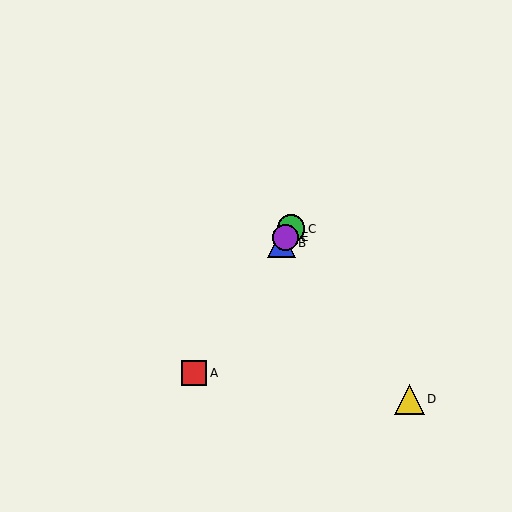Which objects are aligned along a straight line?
Objects A, B, C, E are aligned along a straight line.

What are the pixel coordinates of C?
Object C is at (291, 229).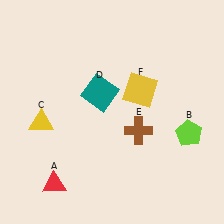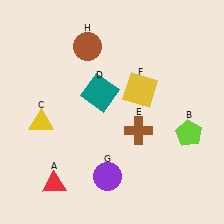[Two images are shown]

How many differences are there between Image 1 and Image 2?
There are 2 differences between the two images.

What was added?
A purple circle (G), a brown circle (H) were added in Image 2.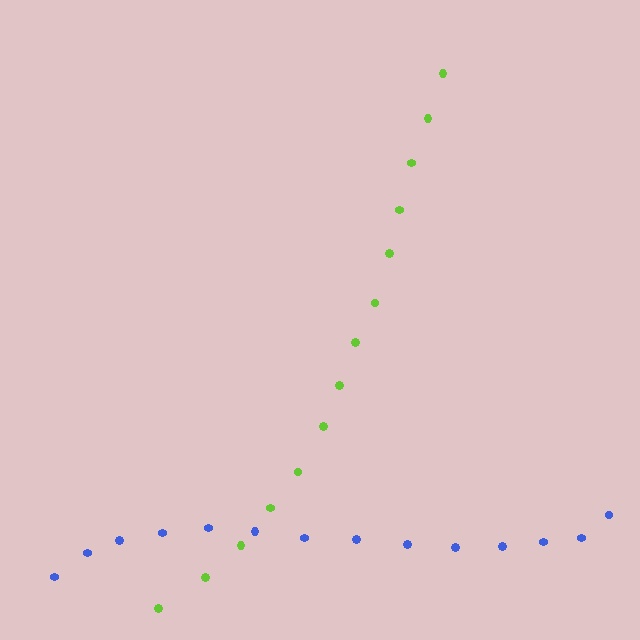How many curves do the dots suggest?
There are 2 distinct paths.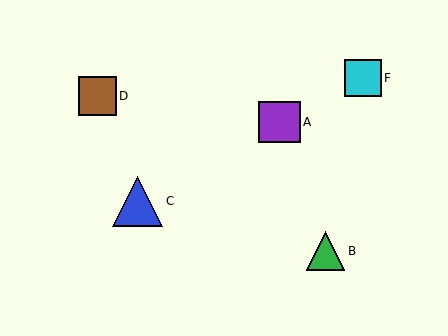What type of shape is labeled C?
Shape C is a blue triangle.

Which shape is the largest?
The blue triangle (labeled C) is the largest.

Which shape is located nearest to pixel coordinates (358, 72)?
The cyan square (labeled F) at (363, 78) is nearest to that location.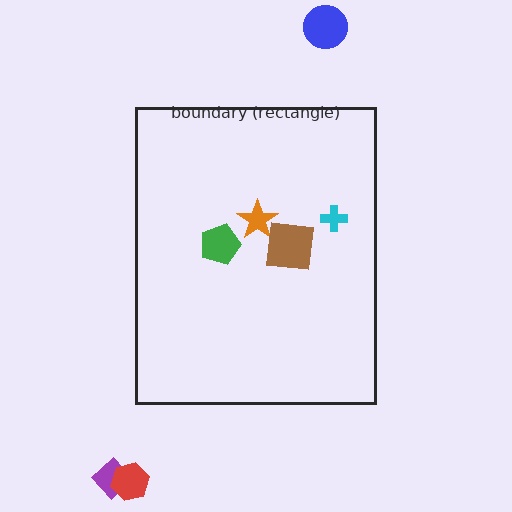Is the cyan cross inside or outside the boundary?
Inside.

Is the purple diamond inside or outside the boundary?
Outside.